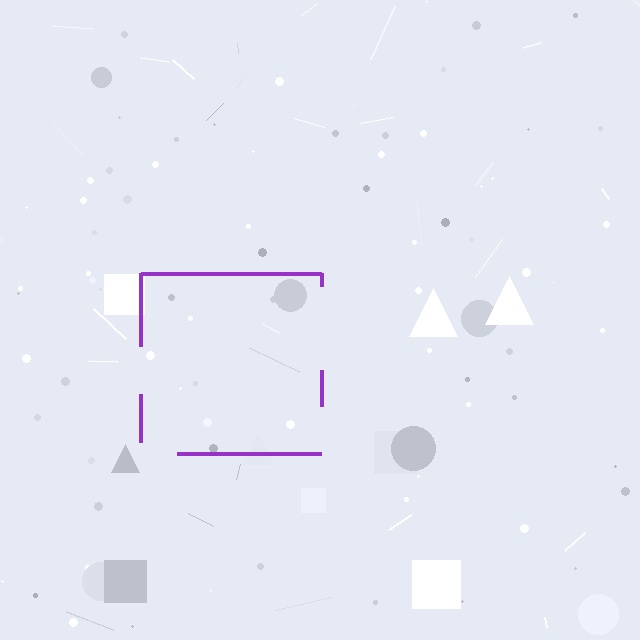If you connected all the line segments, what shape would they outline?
They would outline a square.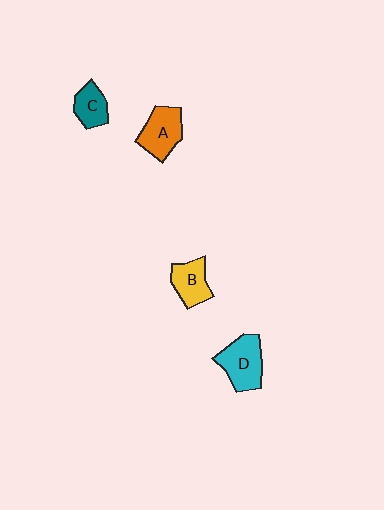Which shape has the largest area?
Shape D (cyan).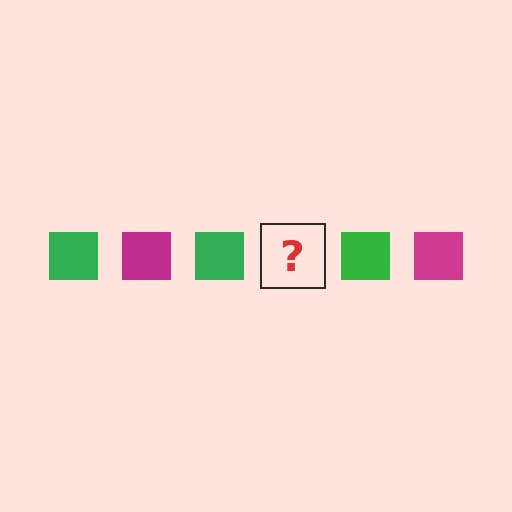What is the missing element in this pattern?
The missing element is a magenta square.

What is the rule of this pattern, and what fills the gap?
The rule is that the pattern cycles through green, magenta squares. The gap should be filled with a magenta square.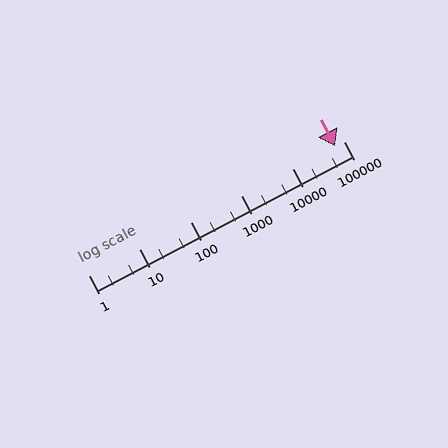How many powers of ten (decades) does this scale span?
The scale spans 5 decades, from 1 to 100000.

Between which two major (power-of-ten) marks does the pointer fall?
The pointer is between 10000 and 100000.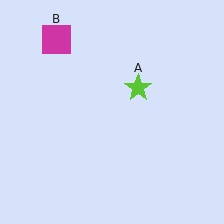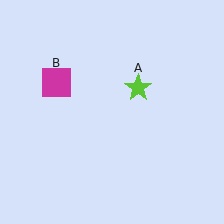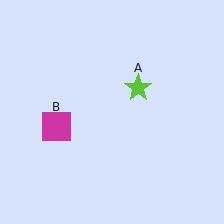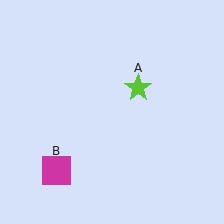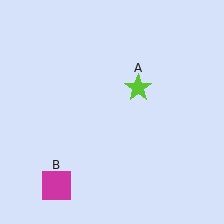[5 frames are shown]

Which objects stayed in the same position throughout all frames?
Lime star (object A) remained stationary.